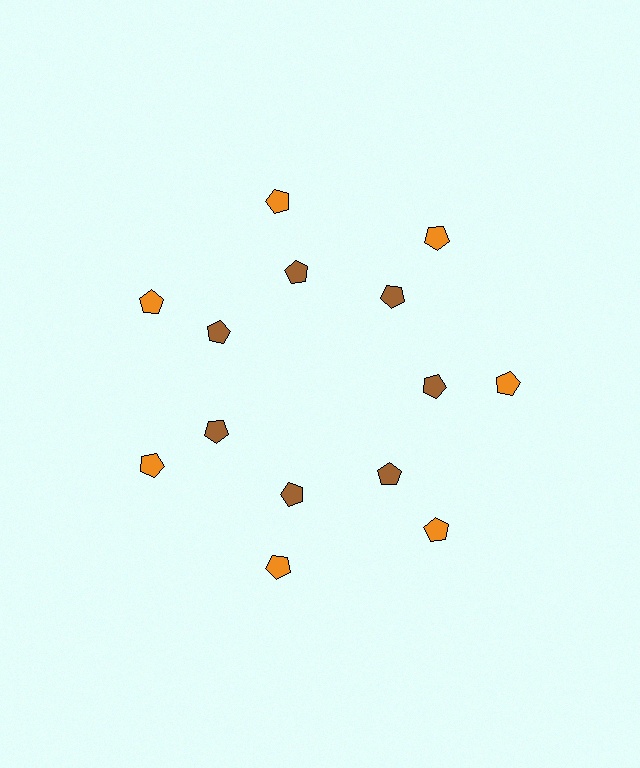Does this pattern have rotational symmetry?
Yes, this pattern has 7-fold rotational symmetry. It looks the same after rotating 51 degrees around the center.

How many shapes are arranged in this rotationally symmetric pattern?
There are 14 shapes, arranged in 7 groups of 2.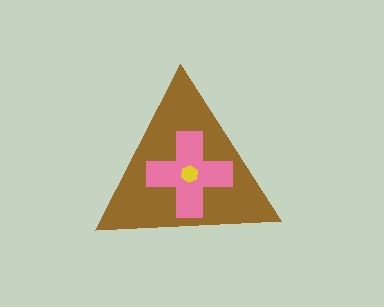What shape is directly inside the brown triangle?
The pink cross.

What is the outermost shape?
The brown triangle.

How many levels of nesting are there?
3.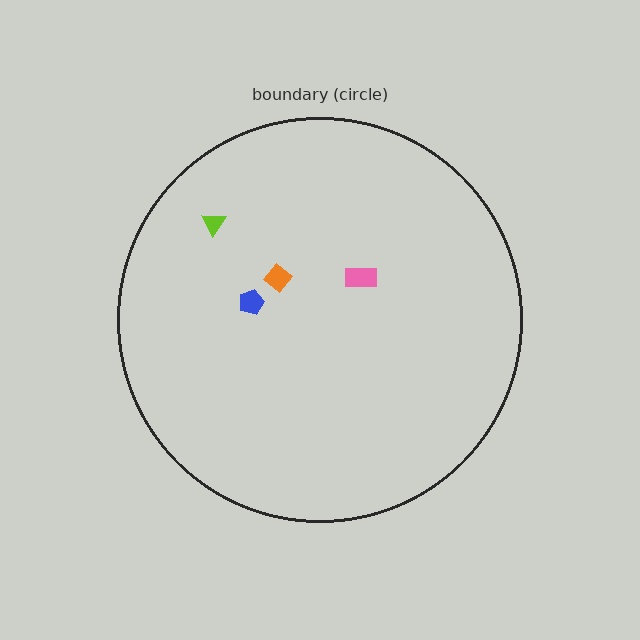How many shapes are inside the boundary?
4 inside, 0 outside.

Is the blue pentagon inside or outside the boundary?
Inside.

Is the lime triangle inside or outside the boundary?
Inside.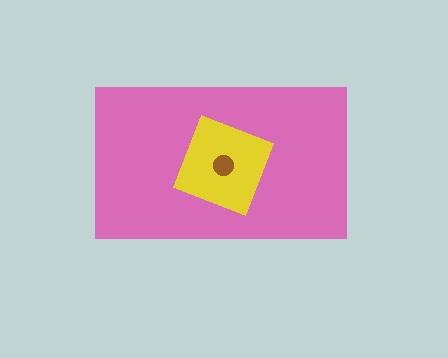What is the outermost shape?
The pink rectangle.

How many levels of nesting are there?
3.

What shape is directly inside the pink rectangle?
The yellow square.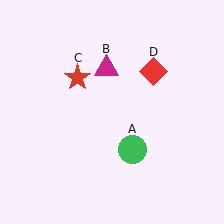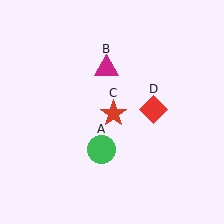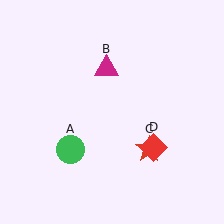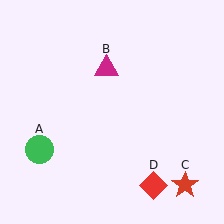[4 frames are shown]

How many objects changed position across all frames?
3 objects changed position: green circle (object A), red star (object C), red diamond (object D).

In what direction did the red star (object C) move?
The red star (object C) moved down and to the right.